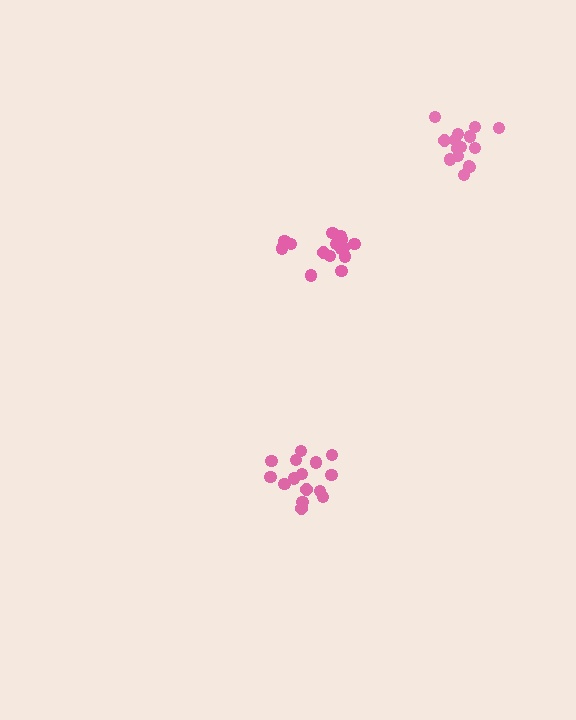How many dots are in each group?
Group 1: 15 dots, Group 2: 15 dots, Group 3: 16 dots (46 total).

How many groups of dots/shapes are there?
There are 3 groups.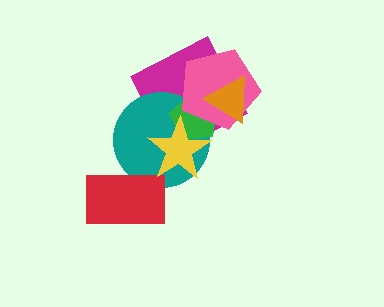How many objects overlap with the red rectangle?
1 object overlaps with the red rectangle.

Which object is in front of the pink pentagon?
The orange triangle is in front of the pink pentagon.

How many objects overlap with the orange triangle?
3 objects overlap with the orange triangle.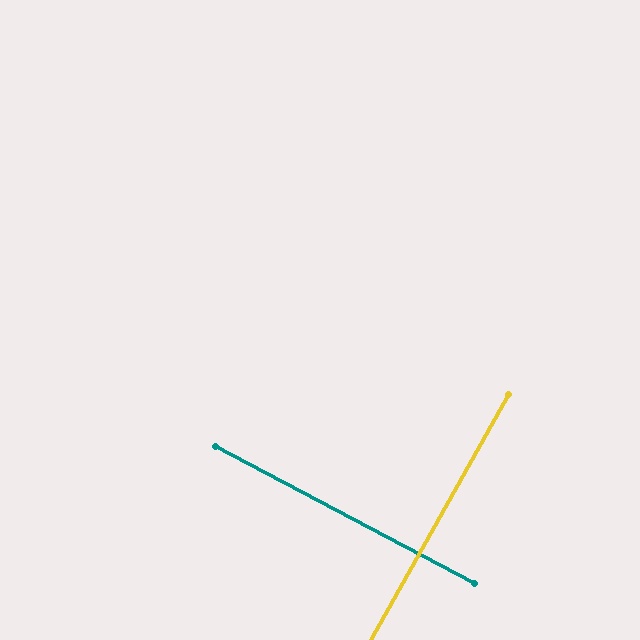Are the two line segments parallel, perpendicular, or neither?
Perpendicular — they meet at approximately 89°.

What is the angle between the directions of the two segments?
Approximately 89 degrees.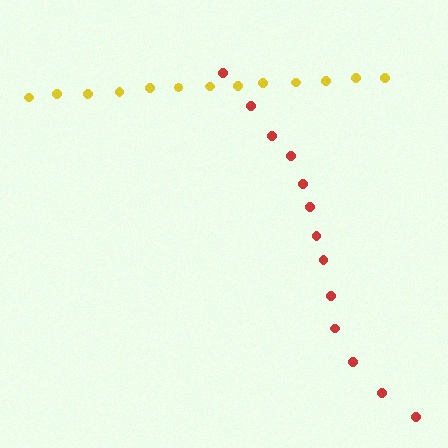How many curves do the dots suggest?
There are 2 distinct paths.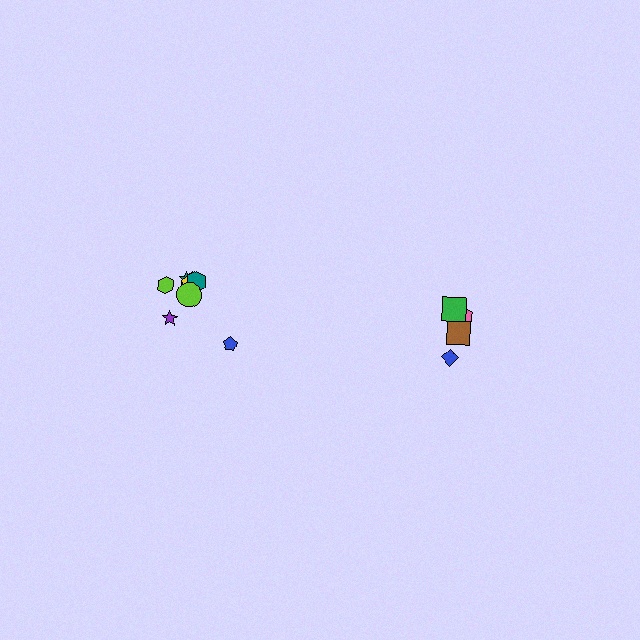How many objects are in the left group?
There are 7 objects.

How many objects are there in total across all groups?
There are 11 objects.